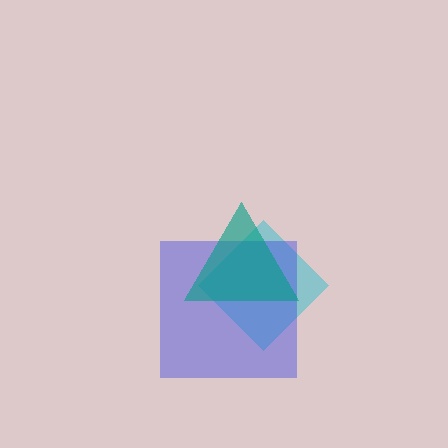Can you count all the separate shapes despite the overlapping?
Yes, there are 3 separate shapes.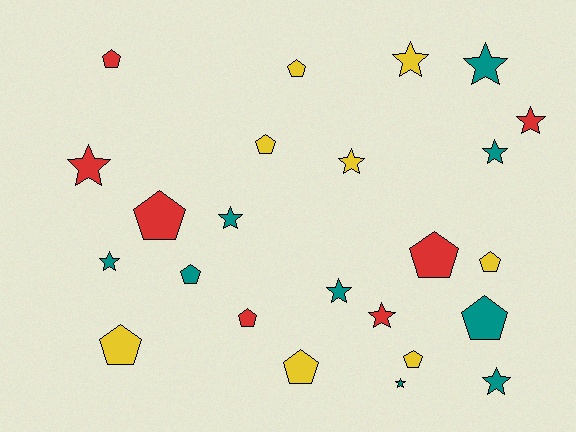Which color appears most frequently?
Teal, with 9 objects.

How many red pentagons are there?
There are 4 red pentagons.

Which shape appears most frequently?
Pentagon, with 12 objects.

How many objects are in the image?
There are 24 objects.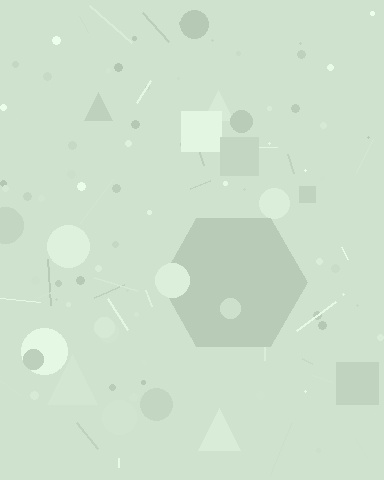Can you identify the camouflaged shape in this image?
The camouflaged shape is a hexagon.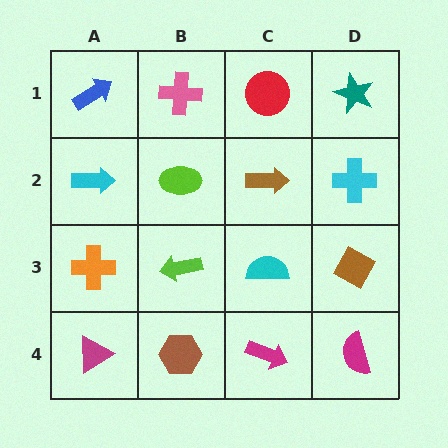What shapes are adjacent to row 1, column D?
A cyan cross (row 2, column D), a red circle (row 1, column C).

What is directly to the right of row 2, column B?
A brown arrow.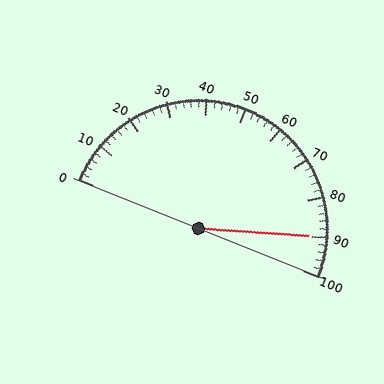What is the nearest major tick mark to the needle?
The nearest major tick mark is 90.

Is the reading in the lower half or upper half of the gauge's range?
The reading is in the upper half of the range (0 to 100).